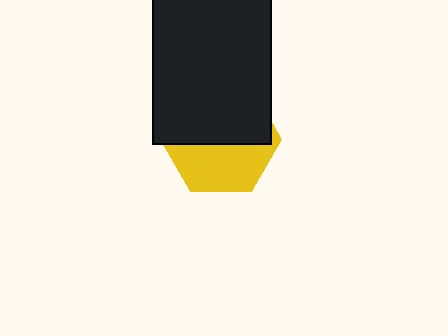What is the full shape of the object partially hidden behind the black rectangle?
The partially hidden object is a yellow hexagon.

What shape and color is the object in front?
The object in front is a black rectangle.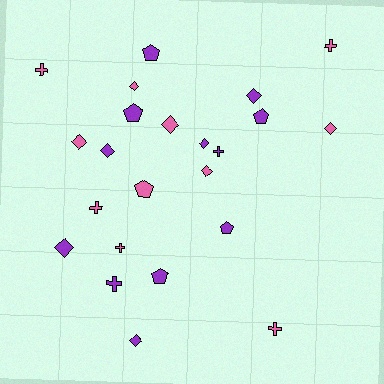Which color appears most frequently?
Purple, with 12 objects.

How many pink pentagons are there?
There is 1 pink pentagon.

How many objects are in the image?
There are 23 objects.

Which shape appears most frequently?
Diamond, with 10 objects.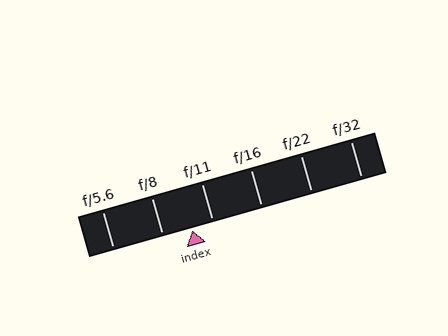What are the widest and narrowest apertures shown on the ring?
The widest aperture shown is f/5.6 and the narrowest is f/32.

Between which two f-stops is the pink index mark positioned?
The index mark is between f/8 and f/11.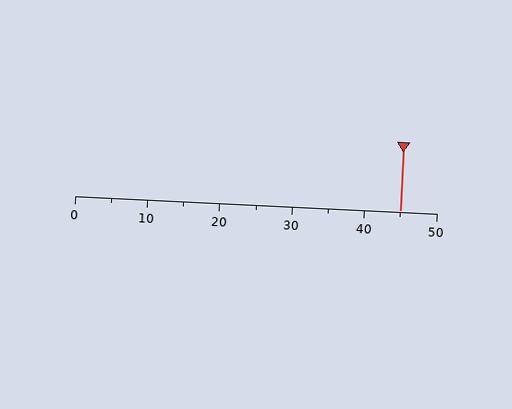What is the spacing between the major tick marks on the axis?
The major ticks are spaced 10 apart.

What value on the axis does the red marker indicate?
The marker indicates approximately 45.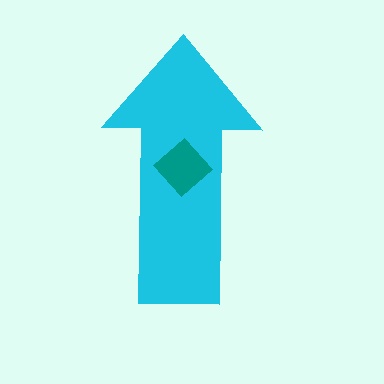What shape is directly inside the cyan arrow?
The teal diamond.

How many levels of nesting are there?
2.